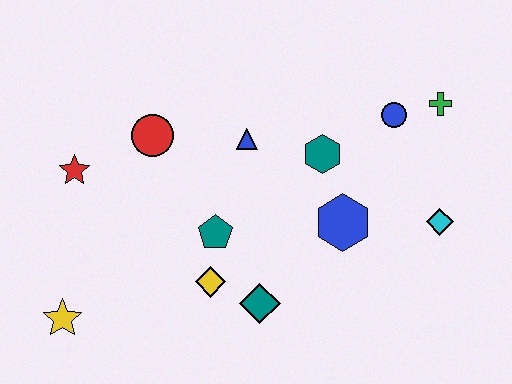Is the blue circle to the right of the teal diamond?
Yes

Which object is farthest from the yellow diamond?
The green cross is farthest from the yellow diamond.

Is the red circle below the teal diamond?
No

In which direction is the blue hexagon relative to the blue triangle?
The blue hexagon is to the right of the blue triangle.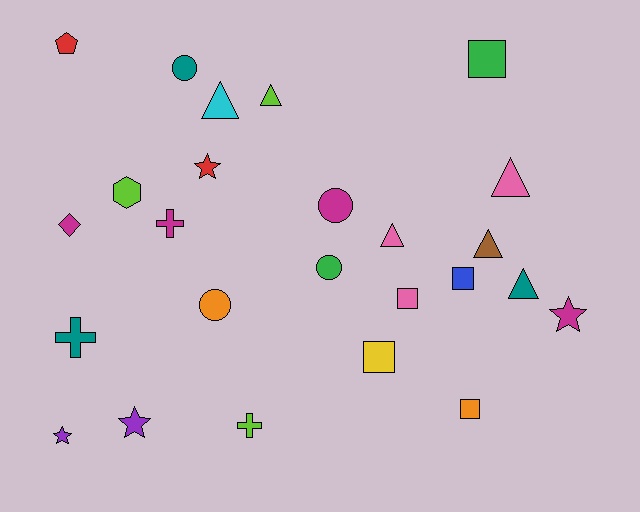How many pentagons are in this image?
There is 1 pentagon.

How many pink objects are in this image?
There are 3 pink objects.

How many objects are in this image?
There are 25 objects.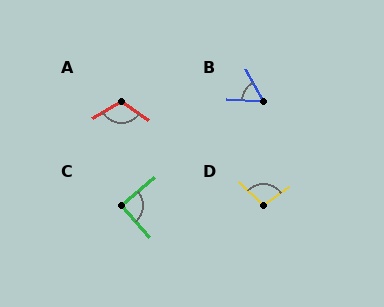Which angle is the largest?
A, at approximately 115 degrees.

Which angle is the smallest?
B, at approximately 57 degrees.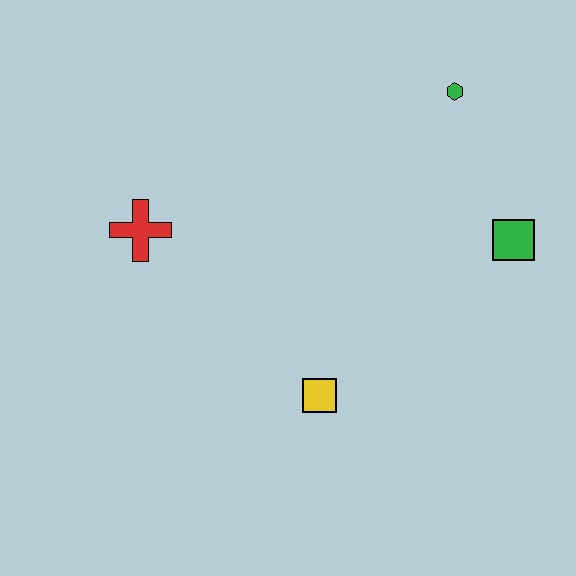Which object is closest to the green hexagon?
The green square is closest to the green hexagon.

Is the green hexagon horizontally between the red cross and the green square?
Yes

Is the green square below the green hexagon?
Yes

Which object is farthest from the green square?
The red cross is farthest from the green square.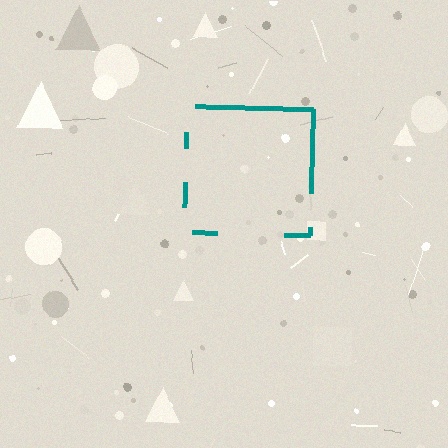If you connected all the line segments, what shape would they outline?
They would outline a square.